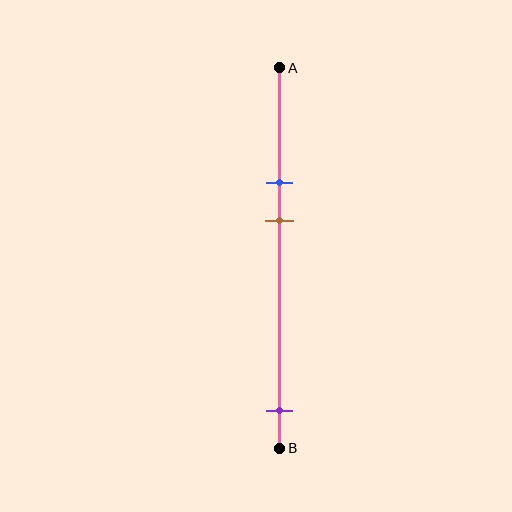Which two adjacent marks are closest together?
The blue and brown marks are the closest adjacent pair.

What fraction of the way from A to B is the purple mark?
The purple mark is approximately 90% (0.9) of the way from A to B.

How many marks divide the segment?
There are 3 marks dividing the segment.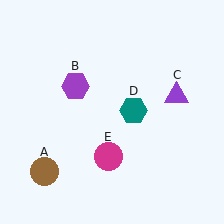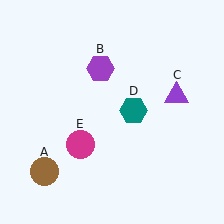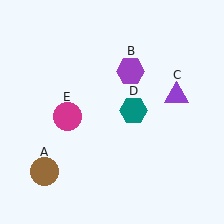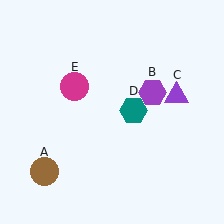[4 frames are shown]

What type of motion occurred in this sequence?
The purple hexagon (object B), magenta circle (object E) rotated clockwise around the center of the scene.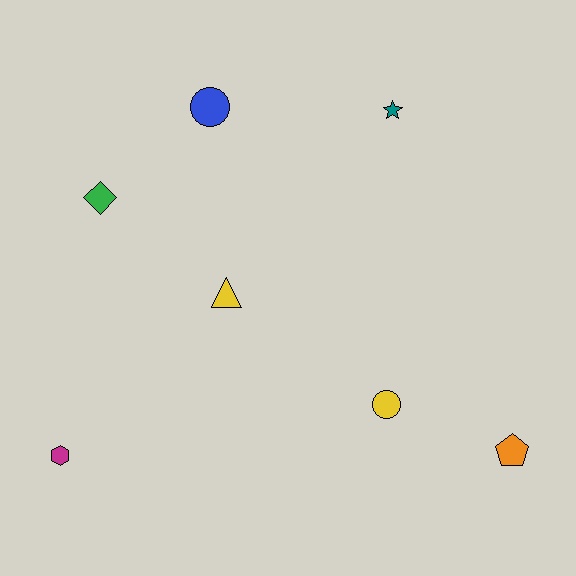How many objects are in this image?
There are 7 objects.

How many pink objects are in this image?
There are no pink objects.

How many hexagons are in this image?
There is 1 hexagon.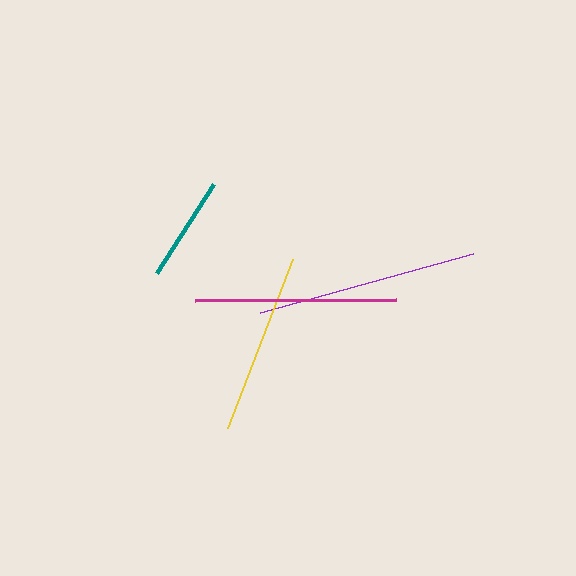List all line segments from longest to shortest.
From longest to shortest: purple, magenta, yellow, teal.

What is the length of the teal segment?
The teal segment is approximately 106 pixels long.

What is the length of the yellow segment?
The yellow segment is approximately 181 pixels long.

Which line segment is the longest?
The purple line is the longest at approximately 222 pixels.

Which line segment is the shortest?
The teal line is the shortest at approximately 106 pixels.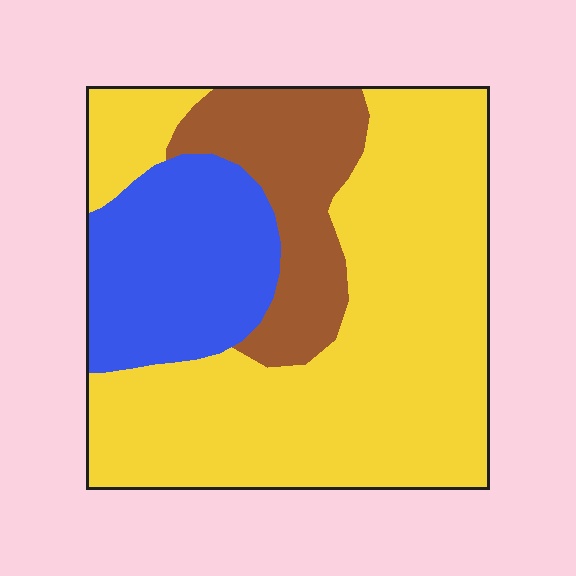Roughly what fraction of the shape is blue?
Blue covers about 20% of the shape.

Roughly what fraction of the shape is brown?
Brown takes up less than a quarter of the shape.